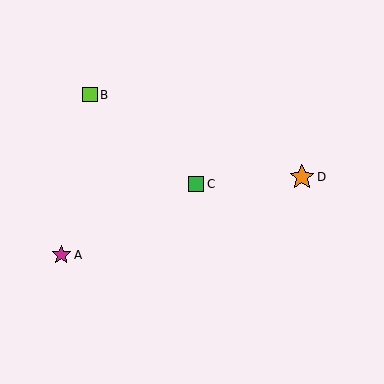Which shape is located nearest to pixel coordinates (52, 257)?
The magenta star (labeled A) at (61, 255) is nearest to that location.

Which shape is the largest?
The orange star (labeled D) is the largest.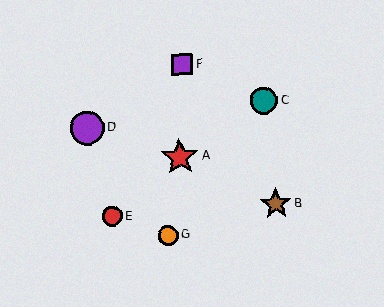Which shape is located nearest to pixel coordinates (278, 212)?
The brown star (labeled B) at (276, 204) is nearest to that location.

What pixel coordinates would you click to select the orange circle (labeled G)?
Click at (168, 235) to select the orange circle G.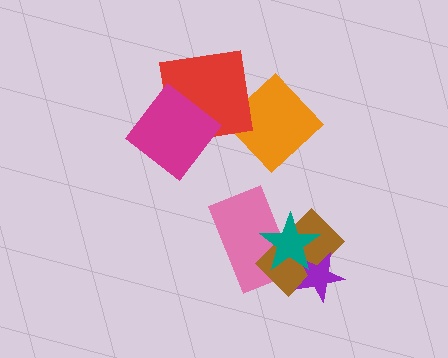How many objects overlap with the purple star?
2 objects overlap with the purple star.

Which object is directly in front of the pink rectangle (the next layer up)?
The brown rectangle is directly in front of the pink rectangle.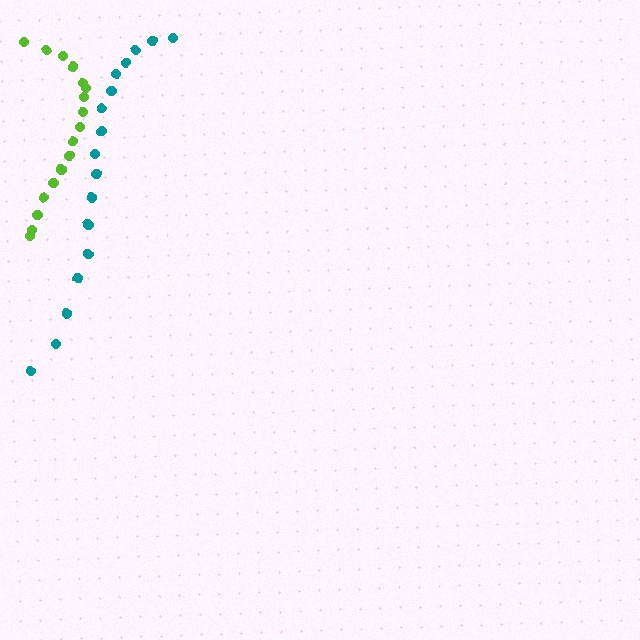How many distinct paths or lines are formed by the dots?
There are 2 distinct paths.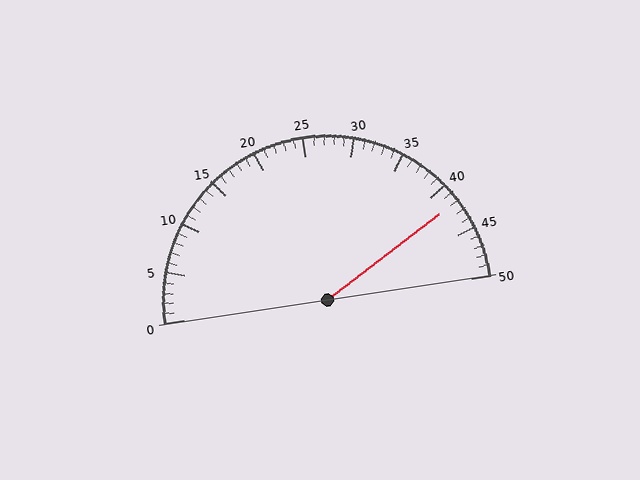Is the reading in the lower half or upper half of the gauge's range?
The reading is in the upper half of the range (0 to 50).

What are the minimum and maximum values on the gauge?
The gauge ranges from 0 to 50.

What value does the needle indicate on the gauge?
The needle indicates approximately 42.